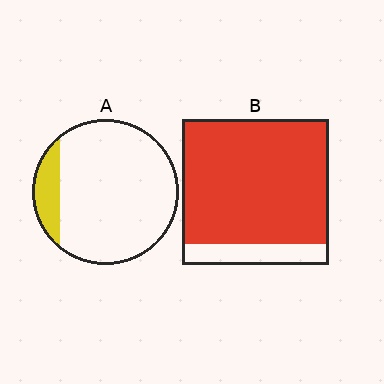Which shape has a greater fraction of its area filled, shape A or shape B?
Shape B.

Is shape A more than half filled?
No.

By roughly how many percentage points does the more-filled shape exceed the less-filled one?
By roughly 70 percentage points (B over A).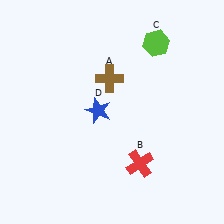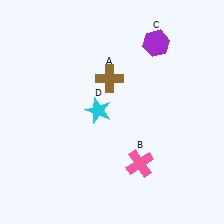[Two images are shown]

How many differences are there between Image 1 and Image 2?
There are 3 differences between the two images.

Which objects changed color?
B changed from red to pink. C changed from lime to purple. D changed from blue to cyan.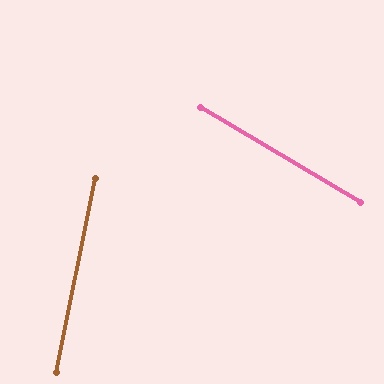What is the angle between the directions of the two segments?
Approximately 71 degrees.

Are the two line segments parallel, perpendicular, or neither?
Neither parallel nor perpendicular — they differ by about 71°.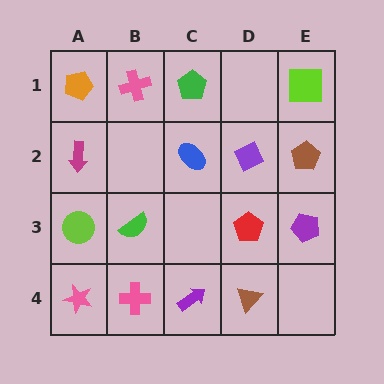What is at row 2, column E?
A brown pentagon.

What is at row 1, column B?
A pink cross.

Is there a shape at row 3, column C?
No, that cell is empty.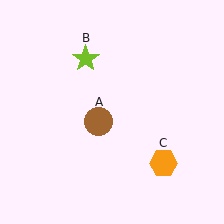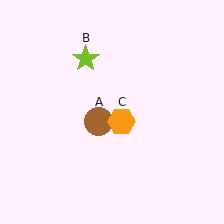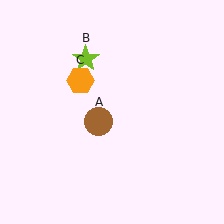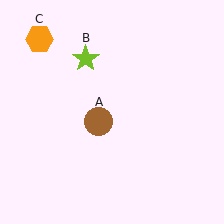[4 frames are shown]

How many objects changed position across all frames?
1 object changed position: orange hexagon (object C).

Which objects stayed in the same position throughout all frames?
Brown circle (object A) and lime star (object B) remained stationary.